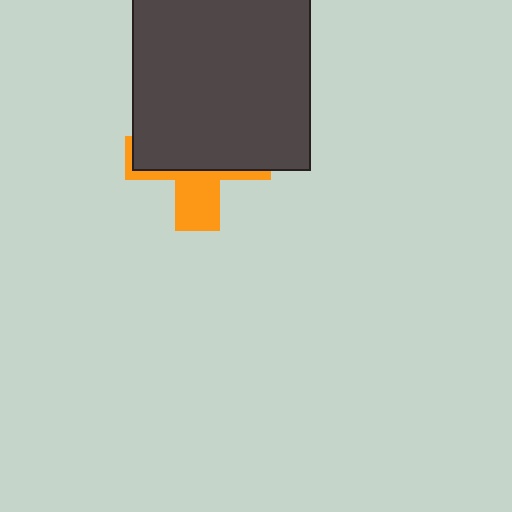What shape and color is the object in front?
The object in front is a dark gray square.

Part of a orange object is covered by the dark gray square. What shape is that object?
It is a cross.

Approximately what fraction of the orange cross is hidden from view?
Roughly 66% of the orange cross is hidden behind the dark gray square.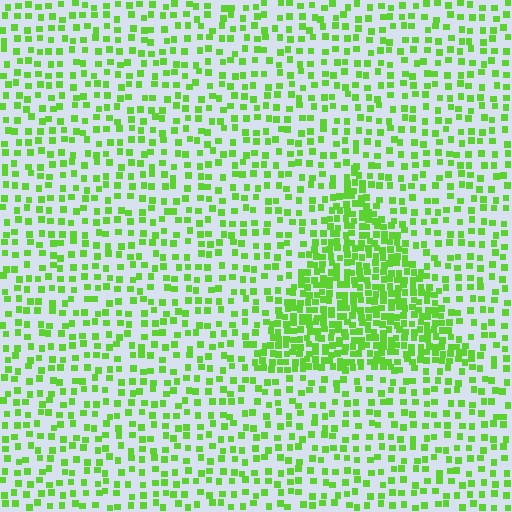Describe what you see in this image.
The image contains small lime elements arranged at two different densities. A triangle-shaped region is visible where the elements are more densely packed than the surrounding area.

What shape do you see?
I see a triangle.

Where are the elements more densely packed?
The elements are more densely packed inside the triangle boundary.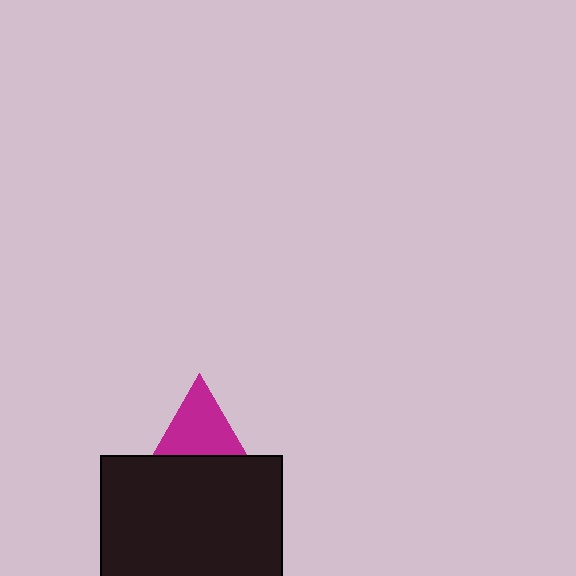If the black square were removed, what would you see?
You would see the complete magenta triangle.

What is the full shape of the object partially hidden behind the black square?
The partially hidden object is a magenta triangle.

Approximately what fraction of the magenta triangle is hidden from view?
Roughly 46% of the magenta triangle is hidden behind the black square.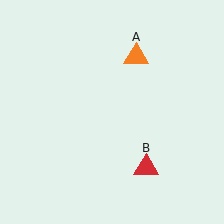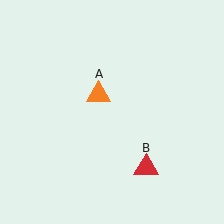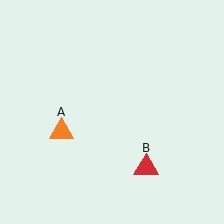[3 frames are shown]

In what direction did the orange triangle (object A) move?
The orange triangle (object A) moved down and to the left.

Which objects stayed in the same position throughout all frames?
Red triangle (object B) remained stationary.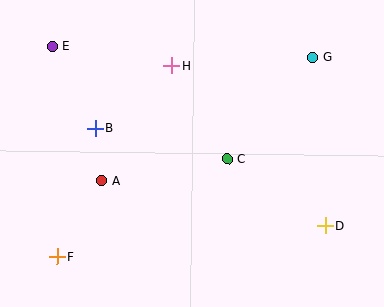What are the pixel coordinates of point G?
Point G is at (313, 57).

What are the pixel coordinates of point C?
Point C is at (227, 159).